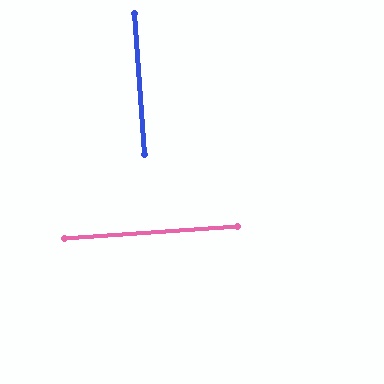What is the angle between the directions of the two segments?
Approximately 90 degrees.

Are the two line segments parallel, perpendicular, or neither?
Perpendicular — they meet at approximately 90°.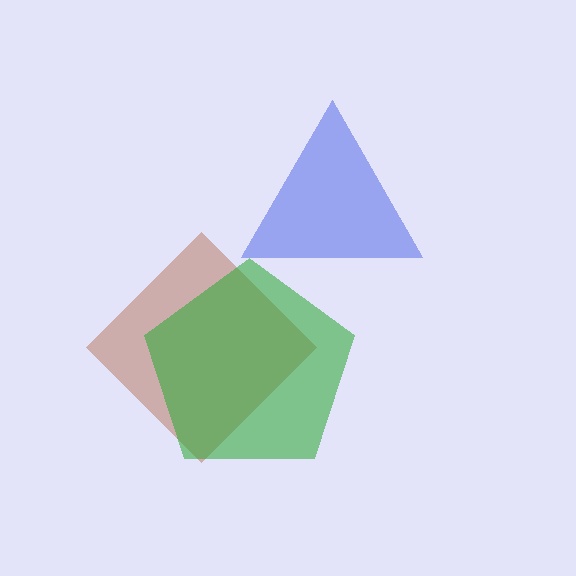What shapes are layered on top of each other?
The layered shapes are: a brown diamond, a blue triangle, a green pentagon.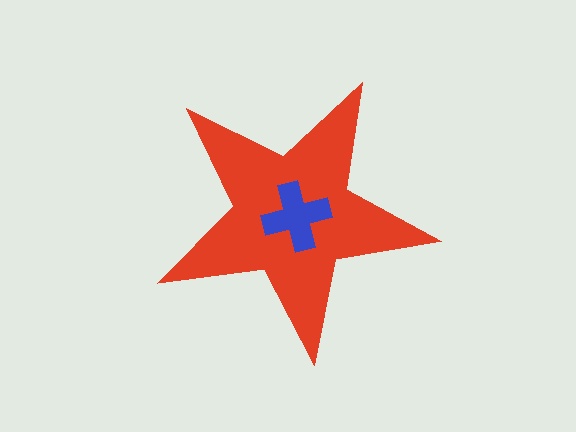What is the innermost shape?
The blue cross.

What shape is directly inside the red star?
The blue cross.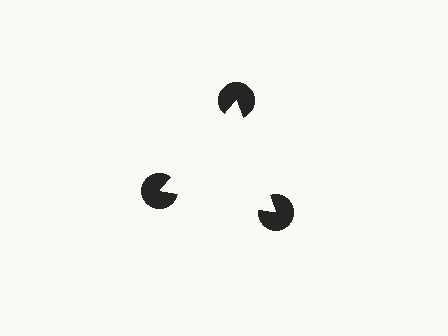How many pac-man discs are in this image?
There are 3 — one at each vertex of the illusory triangle.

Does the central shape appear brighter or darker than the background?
It typically appears slightly brighter than the background, even though no actual brightness change is drawn.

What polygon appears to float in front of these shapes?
An illusory triangle — its edges are inferred from the aligned wedge cuts in the pac-man discs, not physically drawn.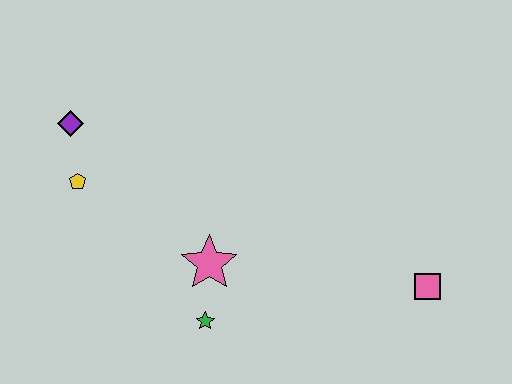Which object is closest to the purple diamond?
The yellow pentagon is closest to the purple diamond.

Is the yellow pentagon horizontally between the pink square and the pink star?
No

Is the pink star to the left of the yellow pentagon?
No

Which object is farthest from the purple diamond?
The pink square is farthest from the purple diamond.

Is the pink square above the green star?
Yes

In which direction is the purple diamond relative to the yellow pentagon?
The purple diamond is above the yellow pentagon.